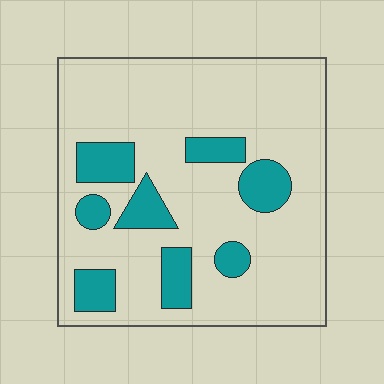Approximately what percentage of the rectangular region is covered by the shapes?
Approximately 20%.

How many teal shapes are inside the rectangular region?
8.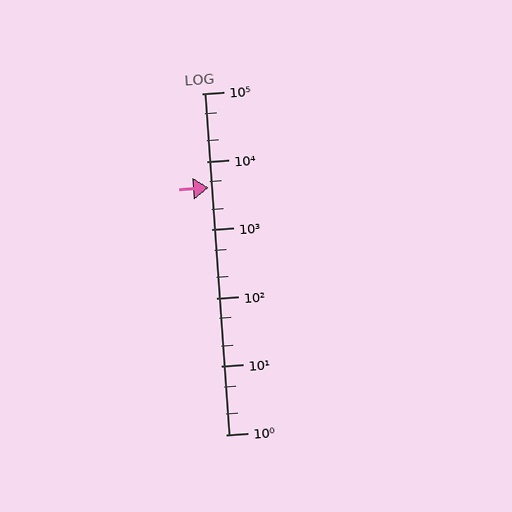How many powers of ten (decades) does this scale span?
The scale spans 5 decades, from 1 to 100000.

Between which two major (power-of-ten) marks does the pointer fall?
The pointer is between 1000 and 10000.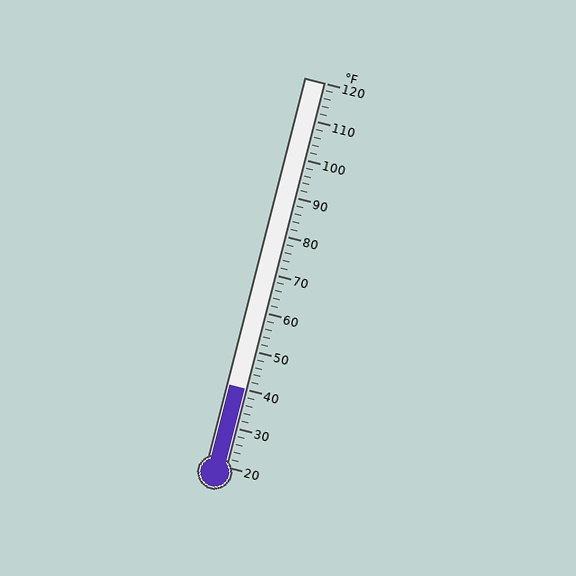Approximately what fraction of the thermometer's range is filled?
The thermometer is filled to approximately 20% of its range.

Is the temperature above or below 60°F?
The temperature is below 60°F.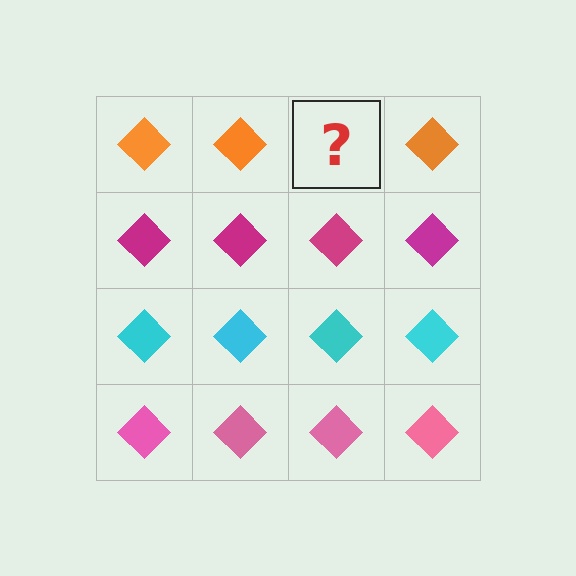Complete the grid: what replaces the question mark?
The question mark should be replaced with an orange diamond.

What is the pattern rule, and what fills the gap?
The rule is that each row has a consistent color. The gap should be filled with an orange diamond.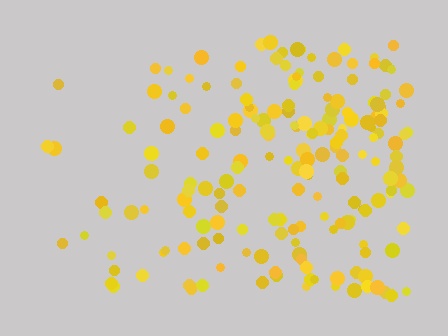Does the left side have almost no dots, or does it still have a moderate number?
Still a moderate number, just noticeably fewer than the right.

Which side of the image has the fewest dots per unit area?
The left.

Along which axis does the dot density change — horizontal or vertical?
Horizontal.